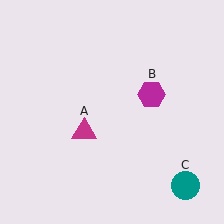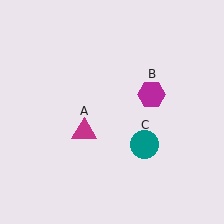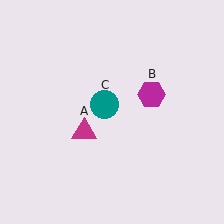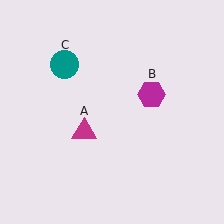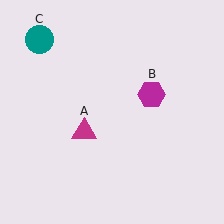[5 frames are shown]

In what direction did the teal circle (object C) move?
The teal circle (object C) moved up and to the left.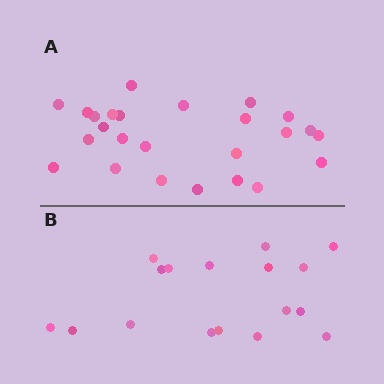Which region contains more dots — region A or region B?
Region A (the top region) has more dots.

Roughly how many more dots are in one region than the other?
Region A has roughly 8 or so more dots than region B.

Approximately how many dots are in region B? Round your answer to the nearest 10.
About 20 dots. (The exact count is 17, which rounds to 20.)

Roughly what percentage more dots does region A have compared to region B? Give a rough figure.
About 45% more.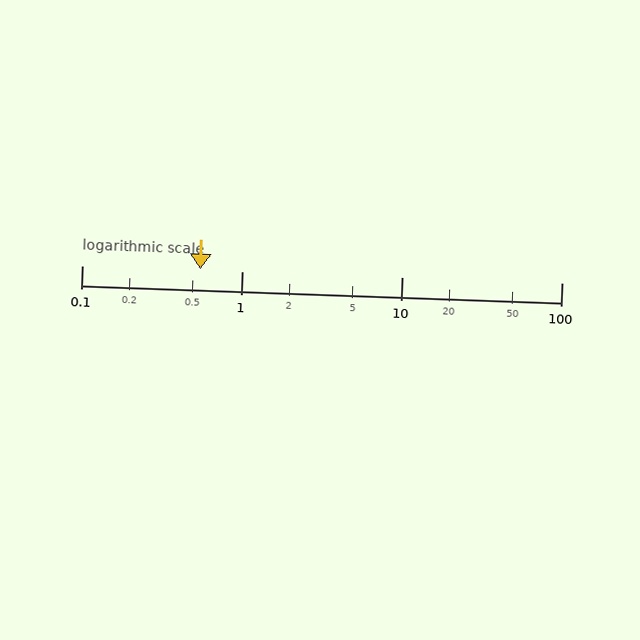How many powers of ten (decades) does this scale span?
The scale spans 3 decades, from 0.1 to 100.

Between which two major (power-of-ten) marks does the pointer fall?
The pointer is between 0.1 and 1.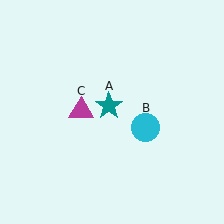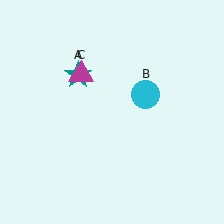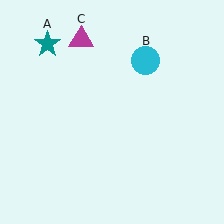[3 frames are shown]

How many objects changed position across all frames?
3 objects changed position: teal star (object A), cyan circle (object B), magenta triangle (object C).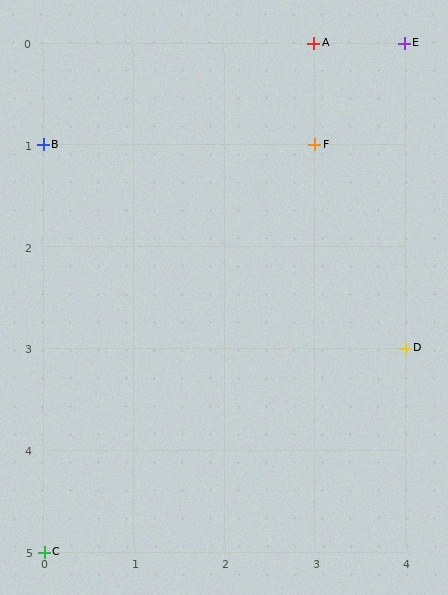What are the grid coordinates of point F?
Point F is at grid coordinates (3, 1).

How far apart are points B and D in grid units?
Points B and D are 4 columns and 2 rows apart (about 4.5 grid units diagonally).